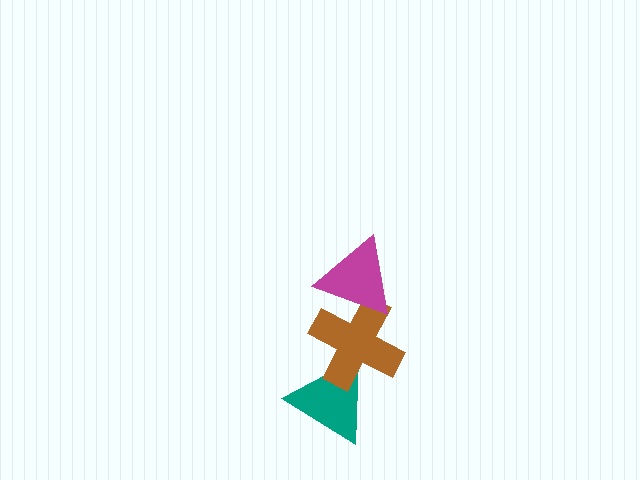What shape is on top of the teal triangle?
The brown cross is on top of the teal triangle.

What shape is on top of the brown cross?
The magenta triangle is on top of the brown cross.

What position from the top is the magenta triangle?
The magenta triangle is 1st from the top.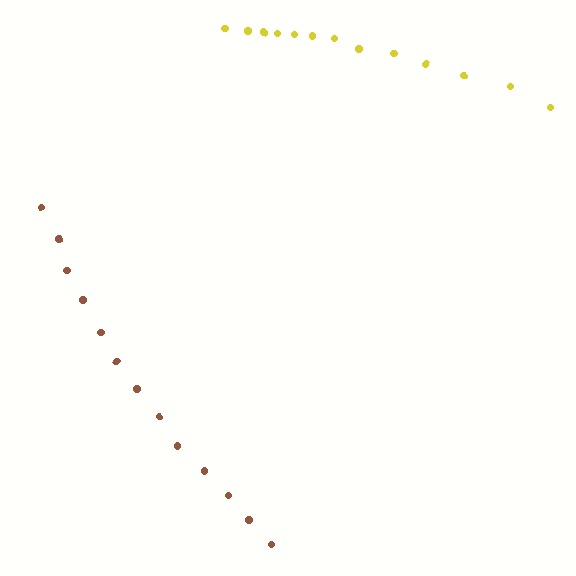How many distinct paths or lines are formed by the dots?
There are 2 distinct paths.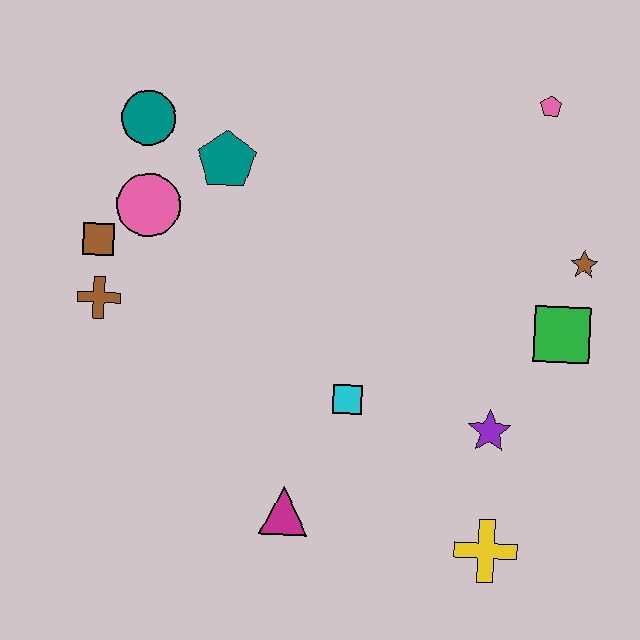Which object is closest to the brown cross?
The brown square is closest to the brown cross.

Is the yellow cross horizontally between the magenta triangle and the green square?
Yes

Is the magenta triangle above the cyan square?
No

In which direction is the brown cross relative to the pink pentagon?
The brown cross is to the left of the pink pentagon.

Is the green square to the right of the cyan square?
Yes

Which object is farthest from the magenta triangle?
The pink pentagon is farthest from the magenta triangle.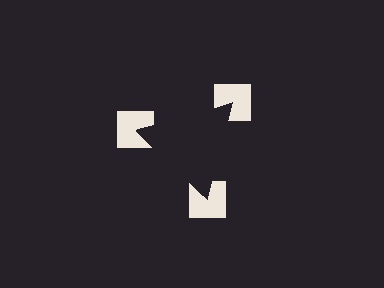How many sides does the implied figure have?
3 sides.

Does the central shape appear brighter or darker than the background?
It typically appears slightly darker than the background, even though no actual brightness change is drawn.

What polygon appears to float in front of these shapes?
An illusory triangle — its edges are inferred from the aligned wedge cuts in the notched squares, not physically drawn.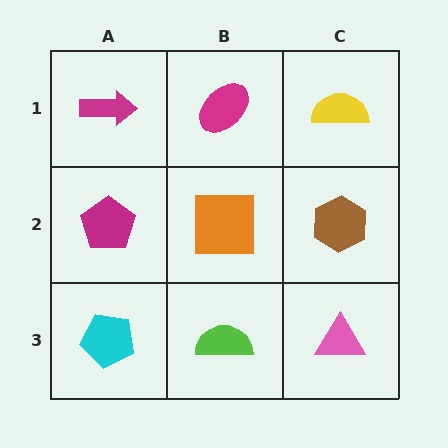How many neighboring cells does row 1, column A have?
2.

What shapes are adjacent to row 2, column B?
A magenta ellipse (row 1, column B), a lime semicircle (row 3, column B), a magenta pentagon (row 2, column A), a brown hexagon (row 2, column C).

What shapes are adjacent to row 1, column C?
A brown hexagon (row 2, column C), a magenta ellipse (row 1, column B).